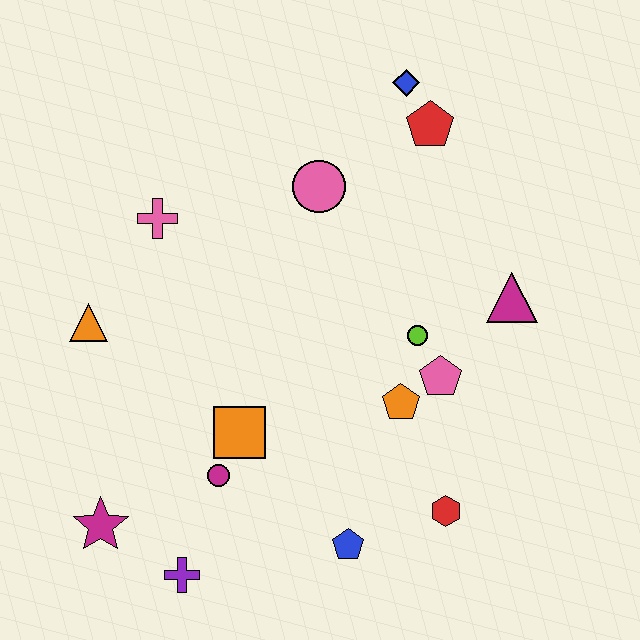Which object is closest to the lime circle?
The pink pentagon is closest to the lime circle.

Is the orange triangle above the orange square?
Yes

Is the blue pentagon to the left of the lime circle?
Yes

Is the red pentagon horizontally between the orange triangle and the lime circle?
No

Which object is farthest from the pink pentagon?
The magenta star is farthest from the pink pentagon.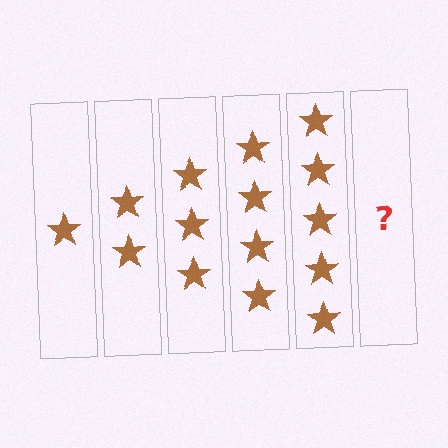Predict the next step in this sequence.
The next step is 6 stars.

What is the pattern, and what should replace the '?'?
The pattern is that each step adds one more star. The '?' should be 6 stars.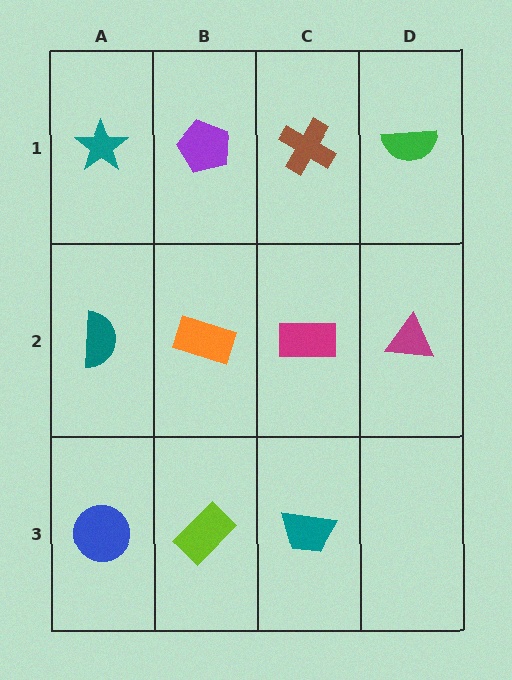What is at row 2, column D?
A magenta triangle.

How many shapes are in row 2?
4 shapes.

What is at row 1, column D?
A green semicircle.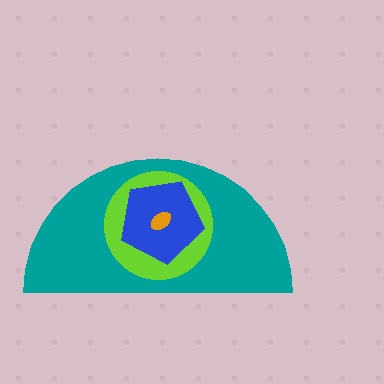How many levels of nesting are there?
4.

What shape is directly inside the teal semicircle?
The lime circle.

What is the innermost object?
The orange ellipse.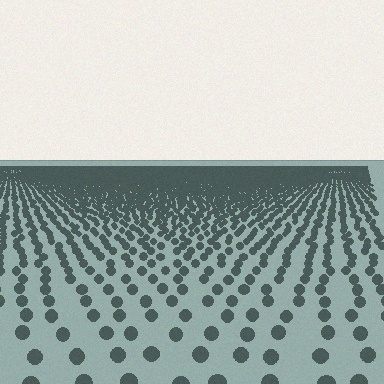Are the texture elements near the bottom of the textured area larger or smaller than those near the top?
Larger. Near the bottom, elements are closer to the viewer and appear at a bigger on-screen size.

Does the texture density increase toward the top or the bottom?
Density increases toward the top.